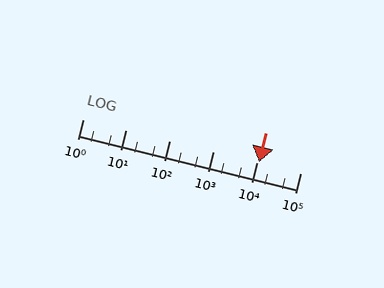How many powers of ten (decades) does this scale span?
The scale spans 5 decades, from 1 to 100000.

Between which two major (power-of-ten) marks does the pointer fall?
The pointer is between 10000 and 100000.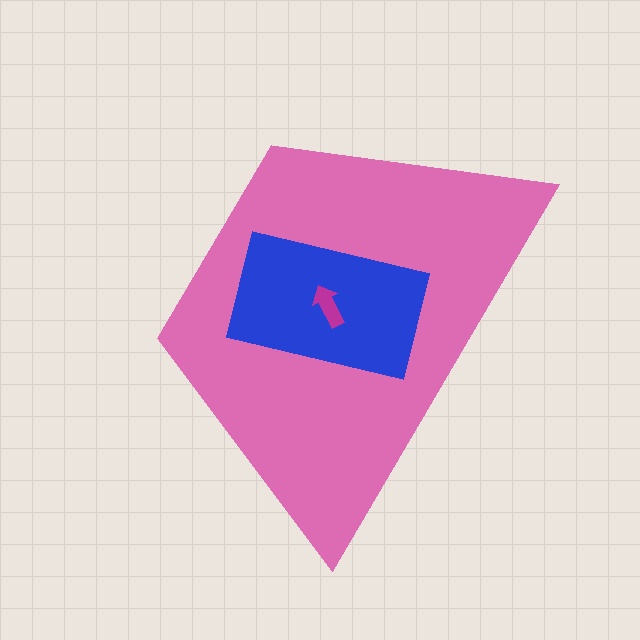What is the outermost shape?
The pink trapezoid.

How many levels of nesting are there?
3.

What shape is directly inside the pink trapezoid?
The blue rectangle.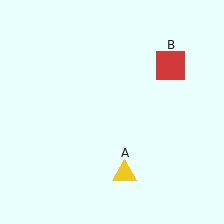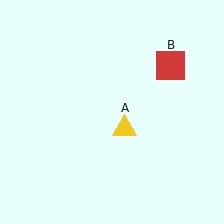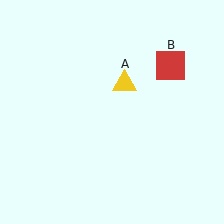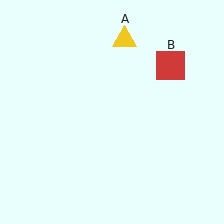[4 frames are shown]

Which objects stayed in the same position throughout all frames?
Red square (object B) remained stationary.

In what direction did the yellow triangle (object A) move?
The yellow triangle (object A) moved up.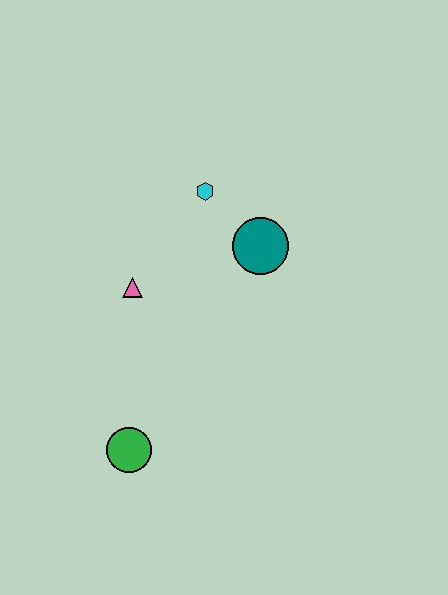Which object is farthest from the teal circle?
The green circle is farthest from the teal circle.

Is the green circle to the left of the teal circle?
Yes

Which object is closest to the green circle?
The pink triangle is closest to the green circle.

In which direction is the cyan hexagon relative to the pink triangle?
The cyan hexagon is above the pink triangle.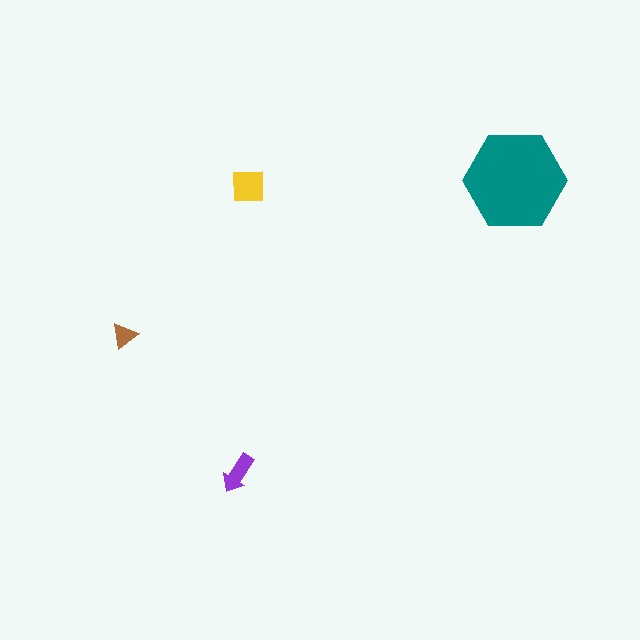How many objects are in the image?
There are 4 objects in the image.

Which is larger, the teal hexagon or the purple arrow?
The teal hexagon.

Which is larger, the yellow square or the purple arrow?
The yellow square.